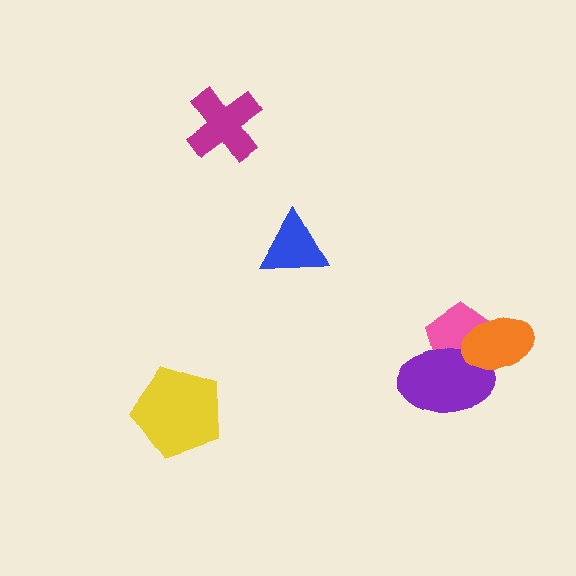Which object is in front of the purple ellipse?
The orange ellipse is in front of the purple ellipse.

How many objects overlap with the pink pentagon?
2 objects overlap with the pink pentagon.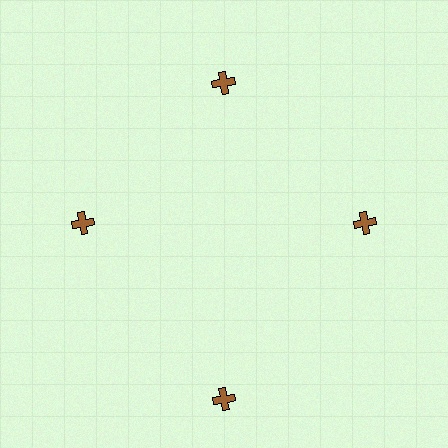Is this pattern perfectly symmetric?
No. The 4 brown crosses are arranged in a ring, but one element near the 6 o'clock position is pushed outward from the center, breaking the 4-fold rotational symmetry.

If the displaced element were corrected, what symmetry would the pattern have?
It would have 4-fold rotational symmetry — the pattern would map onto itself every 90 degrees.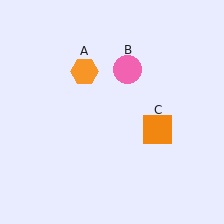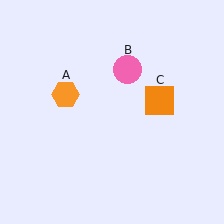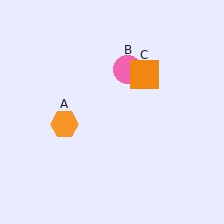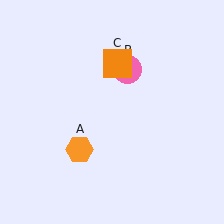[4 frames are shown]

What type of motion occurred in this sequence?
The orange hexagon (object A), orange square (object C) rotated counterclockwise around the center of the scene.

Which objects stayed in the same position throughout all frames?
Pink circle (object B) remained stationary.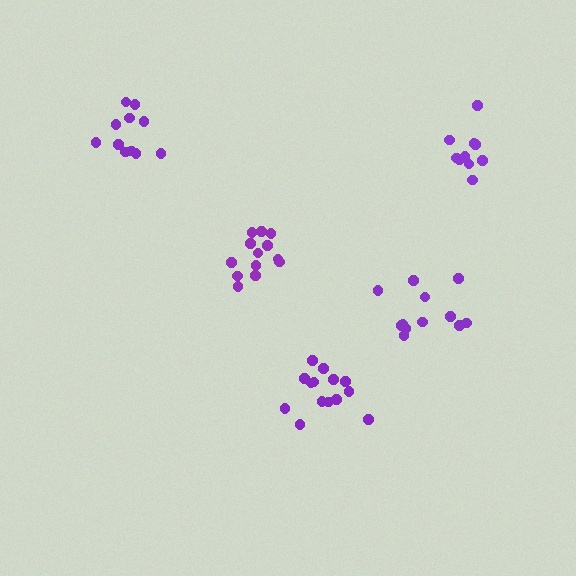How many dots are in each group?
Group 1: 12 dots, Group 2: 13 dots, Group 3: 11 dots, Group 4: 10 dots, Group 5: 14 dots (60 total).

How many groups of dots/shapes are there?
There are 5 groups.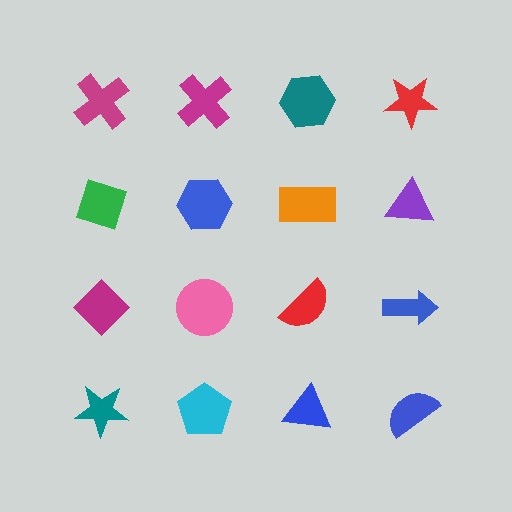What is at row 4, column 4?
A blue semicircle.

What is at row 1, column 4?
A red star.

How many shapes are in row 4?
4 shapes.